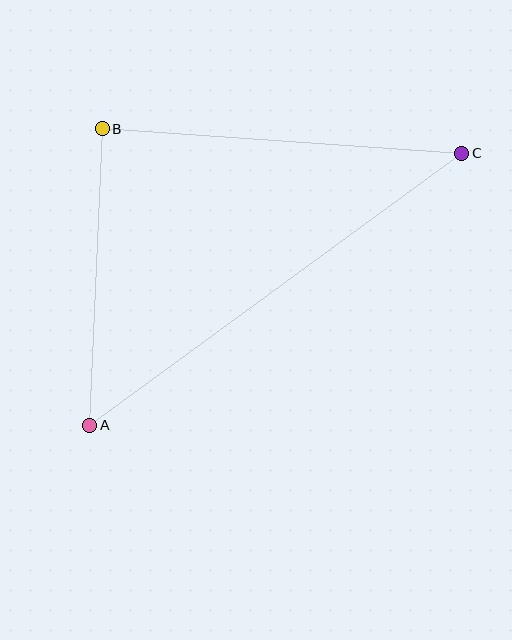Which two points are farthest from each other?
Points A and C are farthest from each other.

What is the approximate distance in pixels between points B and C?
The distance between B and C is approximately 360 pixels.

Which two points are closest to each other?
Points A and B are closest to each other.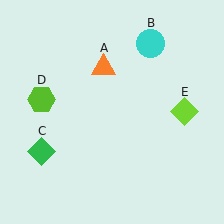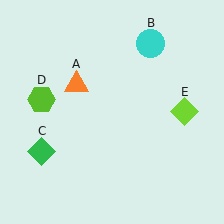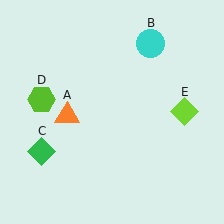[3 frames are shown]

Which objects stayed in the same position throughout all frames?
Cyan circle (object B) and green diamond (object C) and lime hexagon (object D) and lime diamond (object E) remained stationary.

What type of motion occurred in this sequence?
The orange triangle (object A) rotated counterclockwise around the center of the scene.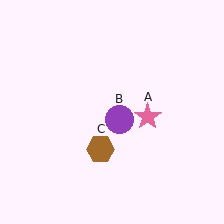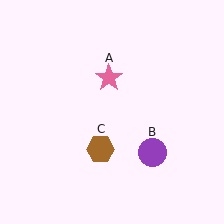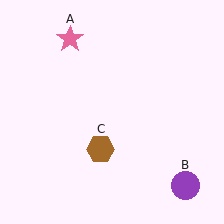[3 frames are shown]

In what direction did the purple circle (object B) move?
The purple circle (object B) moved down and to the right.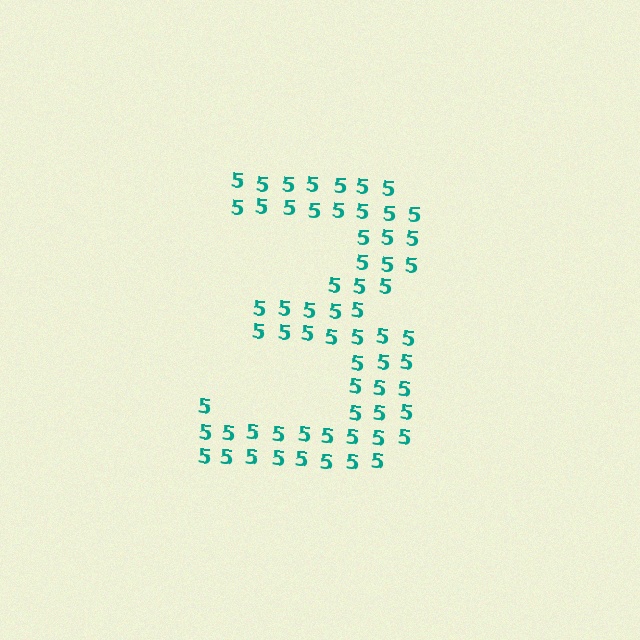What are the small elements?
The small elements are digit 5's.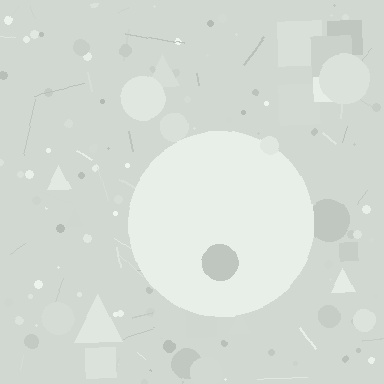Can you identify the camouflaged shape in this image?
The camouflaged shape is a circle.